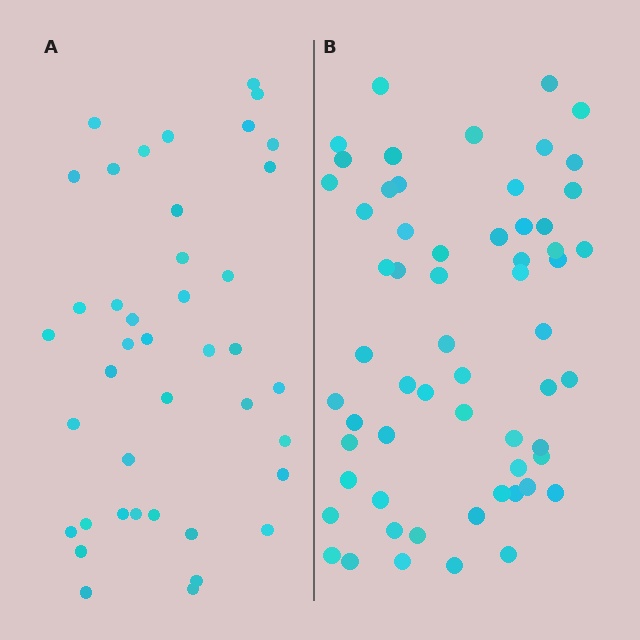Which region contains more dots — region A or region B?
Region B (the right region) has more dots.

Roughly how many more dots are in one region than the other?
Region B has approximately 20 more dots than region A.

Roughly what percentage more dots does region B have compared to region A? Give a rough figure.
About 45% more.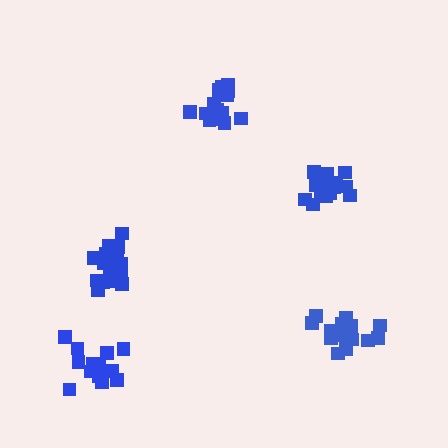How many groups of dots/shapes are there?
There are 5 groups.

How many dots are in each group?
Group 1: 15 dots, Group 2: 14 dots, Group 3: 17 dots, Group 4: 20 dots, Group 5: 14 dots (80 total).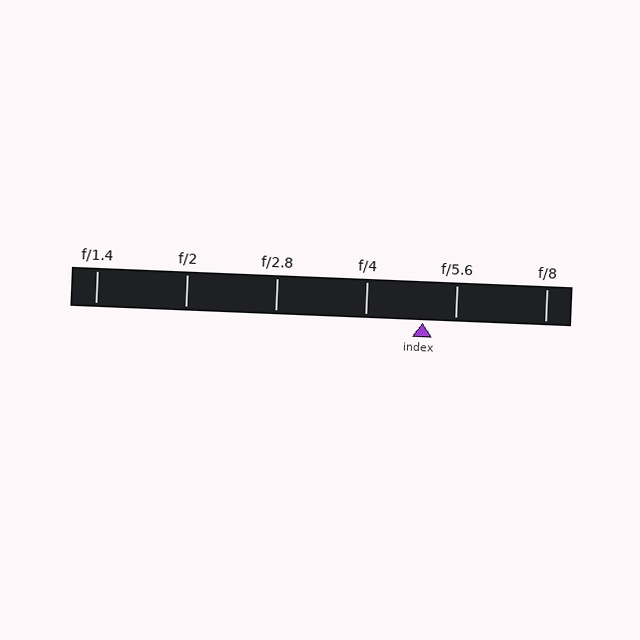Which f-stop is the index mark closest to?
The index mark is closest to f/5.6.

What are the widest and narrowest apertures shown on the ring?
The widest aperture shown is f/1.4 and the narrowest is f/8.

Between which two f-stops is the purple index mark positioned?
The index mark is between f/4 and f/5.6.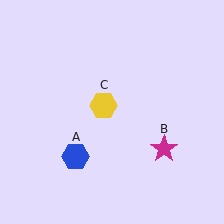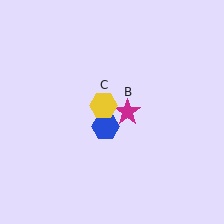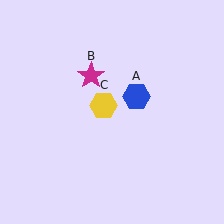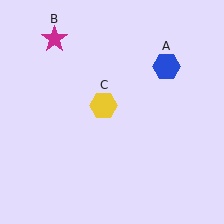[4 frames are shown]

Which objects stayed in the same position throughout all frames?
Yellow hexagon (object C) remained stationary.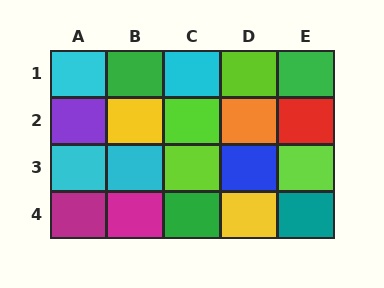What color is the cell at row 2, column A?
Purple.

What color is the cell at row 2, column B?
Yellow.